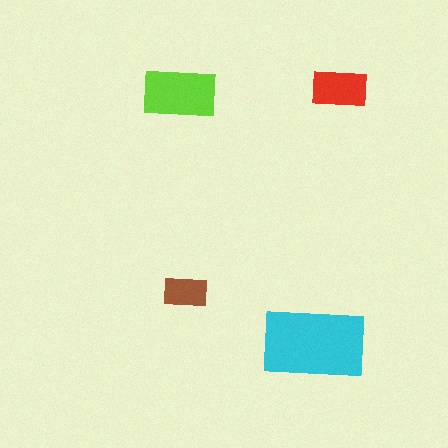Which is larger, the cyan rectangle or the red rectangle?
The cyan one.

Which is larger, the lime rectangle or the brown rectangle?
The lime one.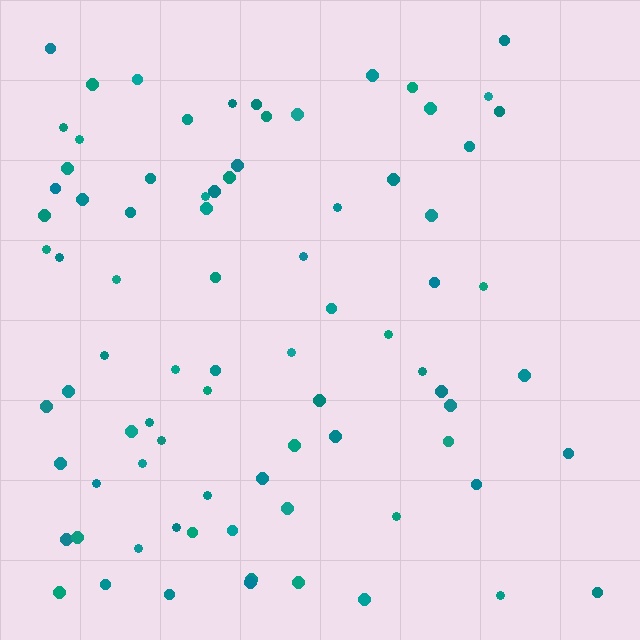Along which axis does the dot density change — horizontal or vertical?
Horizontal.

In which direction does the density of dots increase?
From right to left, with the left side densest.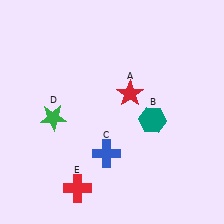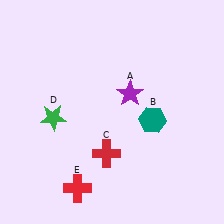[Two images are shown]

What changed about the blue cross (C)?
In Image 1, C is blue. In Image 2, it changed to red.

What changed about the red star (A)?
In Image 1, A is red. In Image 2, it changed to purple.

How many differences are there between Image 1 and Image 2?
There are 2 differences between the two images.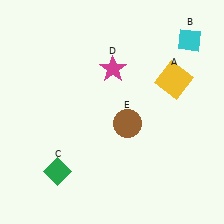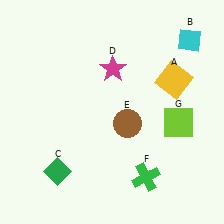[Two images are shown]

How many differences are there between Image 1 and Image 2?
There are 2 differences between the two images.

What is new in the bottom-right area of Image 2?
A green cross (F) was added in the bottom-right area of Image 2.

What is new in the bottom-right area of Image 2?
A lime square (G) was added in the bottom-right area of Image 2.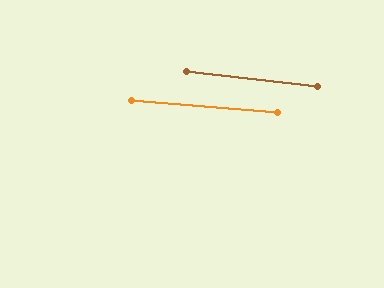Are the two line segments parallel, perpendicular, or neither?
Parallel — their directions differ by only 2.0°.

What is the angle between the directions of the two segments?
Approximately 2 degrees.